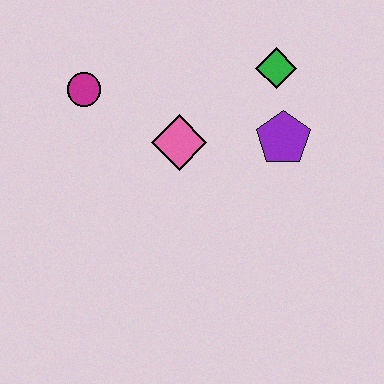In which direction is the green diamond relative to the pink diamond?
The green diamond is to the right of the pink diamond.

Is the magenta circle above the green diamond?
No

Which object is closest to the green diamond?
The purple pentagon is closest to the green diamond.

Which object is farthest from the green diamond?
The magenta circle is farthest from the green diamond.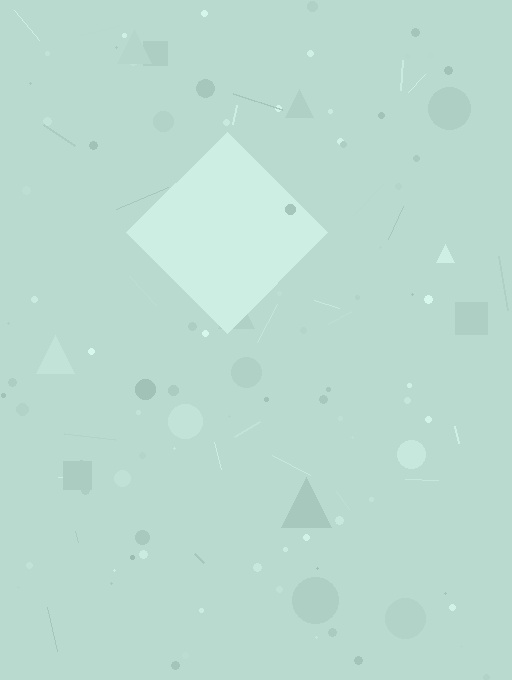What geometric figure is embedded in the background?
A diamond is embedded in the background.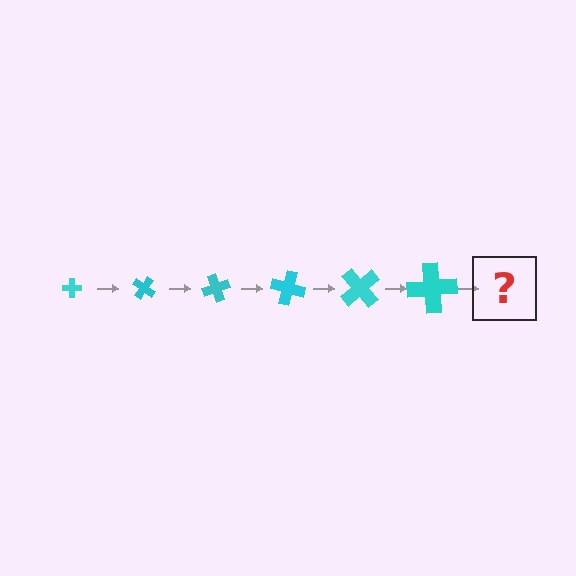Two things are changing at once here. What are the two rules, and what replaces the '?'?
The two rules are that the cross grows larger each step and it rotates 35 degrees each step. The '?' should be a cross, larger than the previous one and rotated 210 degrees from the start.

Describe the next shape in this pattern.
It should be a cross, larger than the previous one and rotated 210 degrees from the start.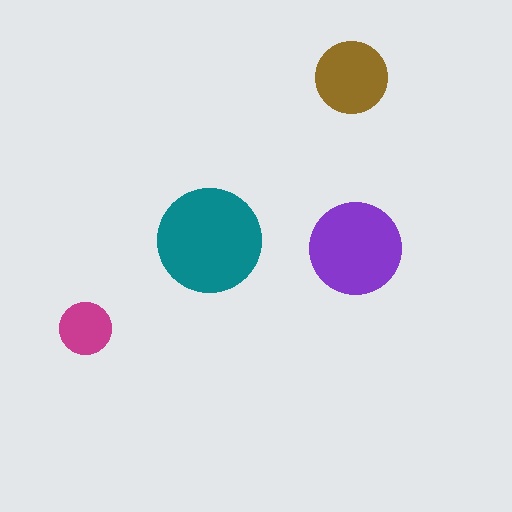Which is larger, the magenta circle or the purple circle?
The purple one.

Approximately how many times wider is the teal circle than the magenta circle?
About 2 times wider.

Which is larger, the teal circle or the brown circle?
The teal one.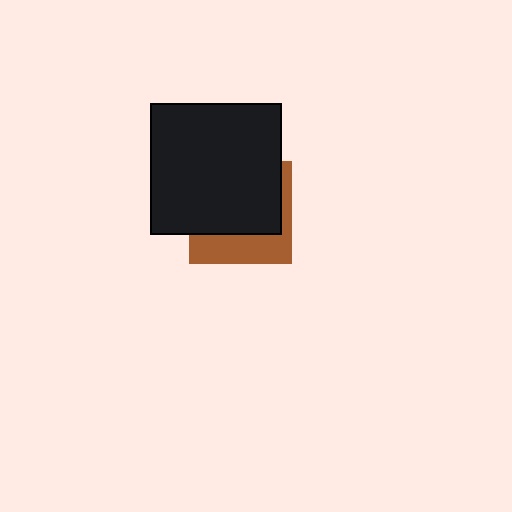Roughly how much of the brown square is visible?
A small part of it is visible (roughly 35%).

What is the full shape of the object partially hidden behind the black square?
The partially hidden object is a brown square.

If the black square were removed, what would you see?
You would see the complete brown square.